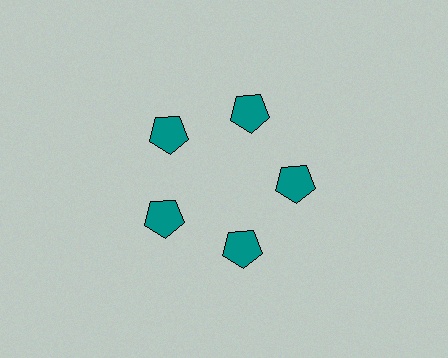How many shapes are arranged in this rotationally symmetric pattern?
There are 5 shapes, arranged in 5 groups of 1.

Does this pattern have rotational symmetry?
Yes, this pattern has 5-fold rotational symmetry. It looks the same after rotating 72 degrees around the center.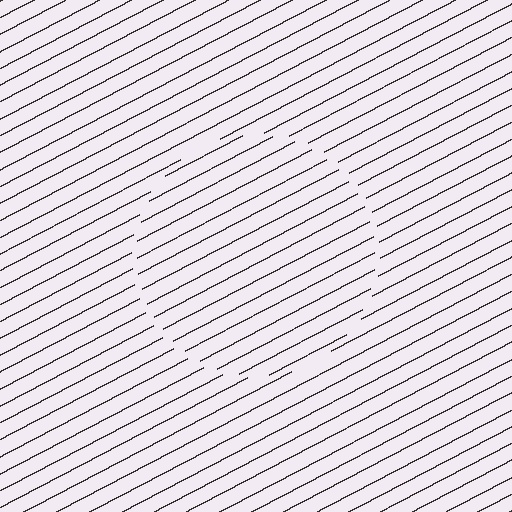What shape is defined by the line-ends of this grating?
An illusory circle. The interior of the shape contains the same grating, shifted by half a period — the contour is defined by the phase discontinuity where line-ends from the inner and outer gratings abut.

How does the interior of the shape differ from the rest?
The interior of the shape contains the same grating, shifted by half a period — the contour is defined by the phase discontinuity where line-ends from the inner and outer gratings abut.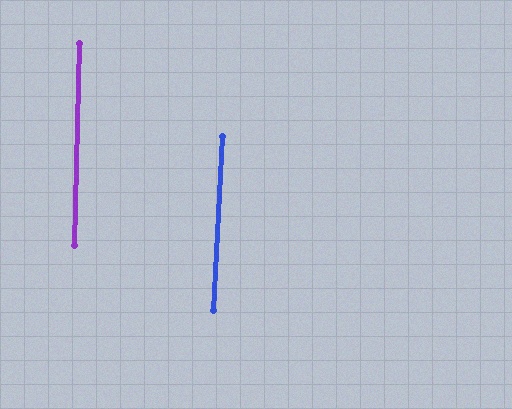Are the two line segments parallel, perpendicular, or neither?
Parallel — their directions differ by only 1.5°.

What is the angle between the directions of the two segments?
Approximately 2 degrees.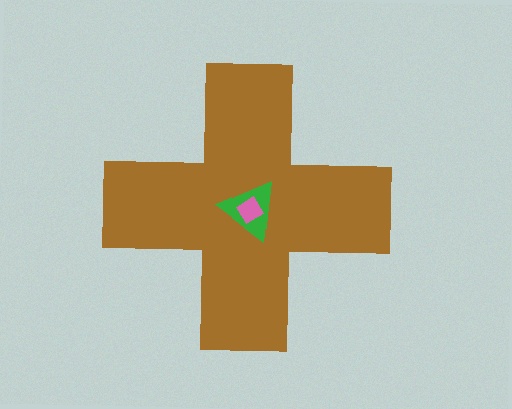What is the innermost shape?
The pink diamond.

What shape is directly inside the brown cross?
The green triangle.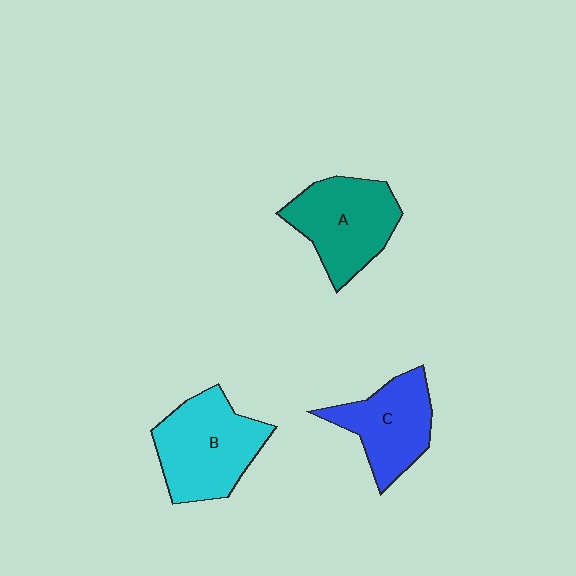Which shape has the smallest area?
Shape C (blue).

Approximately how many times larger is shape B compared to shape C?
Approximately 1.3 times.